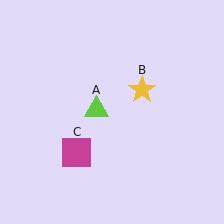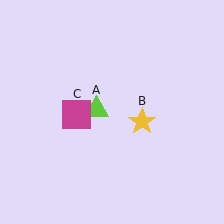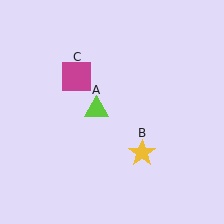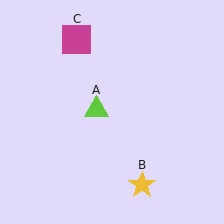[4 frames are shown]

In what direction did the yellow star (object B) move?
The yellow star (object B) moved down.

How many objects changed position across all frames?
2 objects changed position: yellow star (object B), magenta square (object C).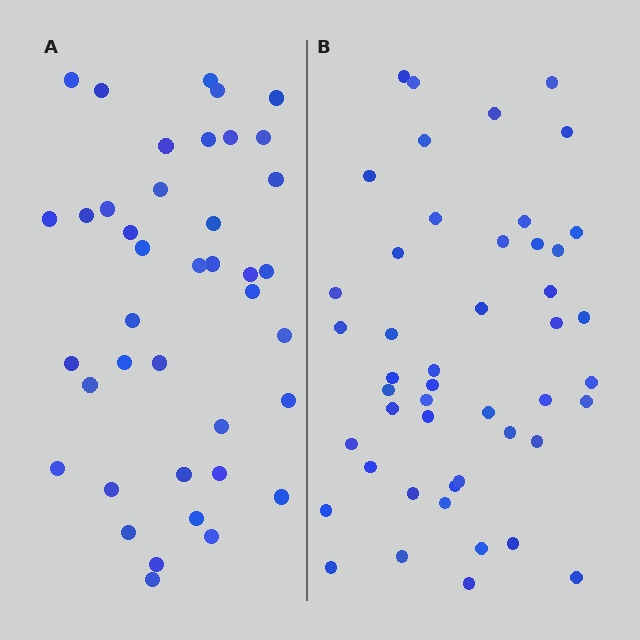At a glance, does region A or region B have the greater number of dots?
Region B (the right region) has more dots.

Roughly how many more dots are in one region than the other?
Region B has roughly 8 or so more dots than region A.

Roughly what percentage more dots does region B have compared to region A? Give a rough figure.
About 20% more.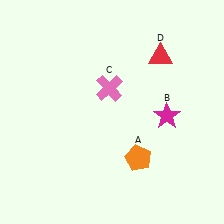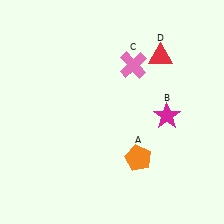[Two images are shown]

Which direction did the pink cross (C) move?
The pink cross (C) moved right.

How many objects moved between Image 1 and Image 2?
1 object moved between the two images.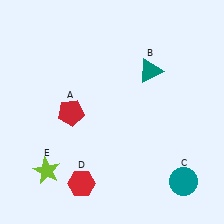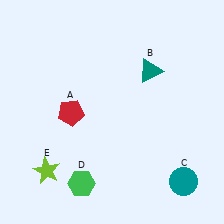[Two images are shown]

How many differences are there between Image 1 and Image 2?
There is 1 difference between the two images.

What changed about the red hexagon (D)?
In Image 1, D is red. In Image 2, it changed to green.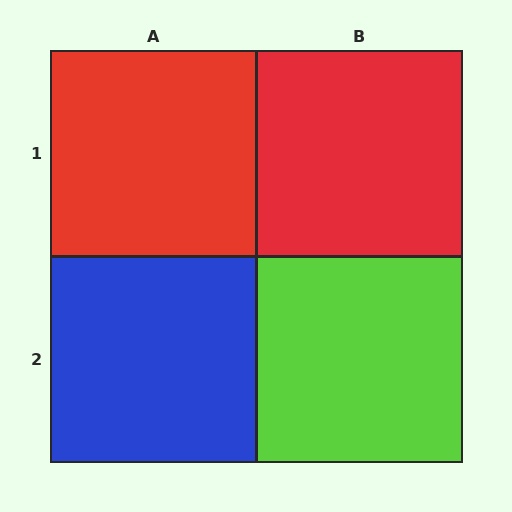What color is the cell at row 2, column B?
Lime.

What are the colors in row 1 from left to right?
Red, red.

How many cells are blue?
1 cell is blue.